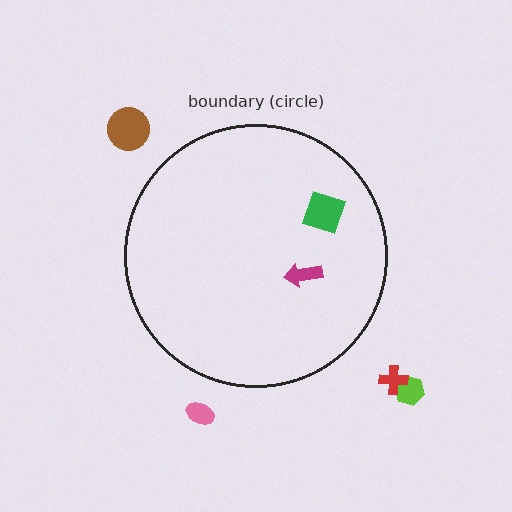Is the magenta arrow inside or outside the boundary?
Inside.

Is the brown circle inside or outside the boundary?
Outside.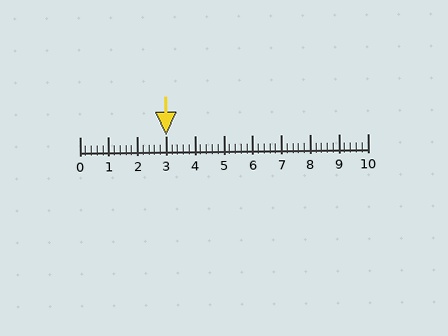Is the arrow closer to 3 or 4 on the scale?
The arrow is closer to 3.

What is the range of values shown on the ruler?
The ruler shows values from 0 to 10.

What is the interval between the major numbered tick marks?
The major tick marks are spaced 1 units apart.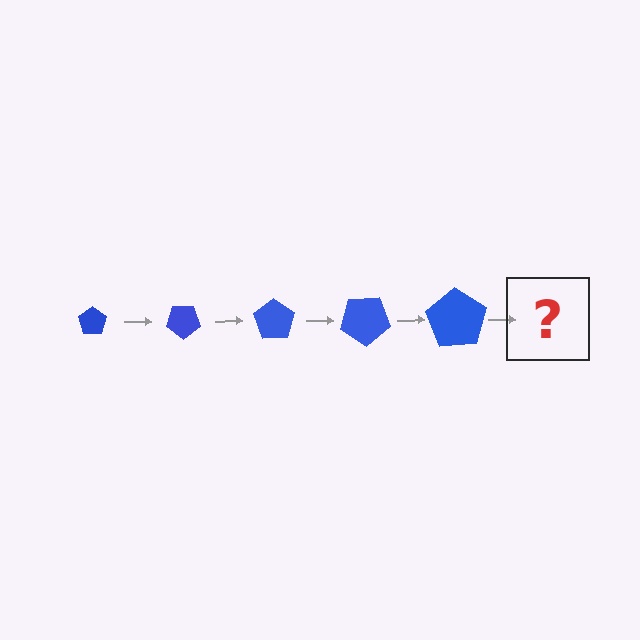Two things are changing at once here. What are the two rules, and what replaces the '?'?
The two rules are that the pentagon grows larger each step and it rotates 35 degrees each step. The '?' should be a pentagon, larger than the previous one and rotated 175 degrees from the start.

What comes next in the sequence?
The next element should be a pentagon, larger than the previous one and rotated 175 degrees from the start.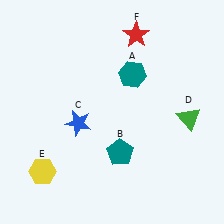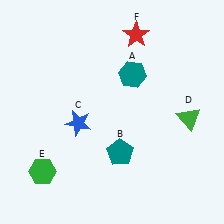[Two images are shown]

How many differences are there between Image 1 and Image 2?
There is 1 difference between the two images.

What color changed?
The hexagon (E) changed from yellow in Image 1 to green in Image 2.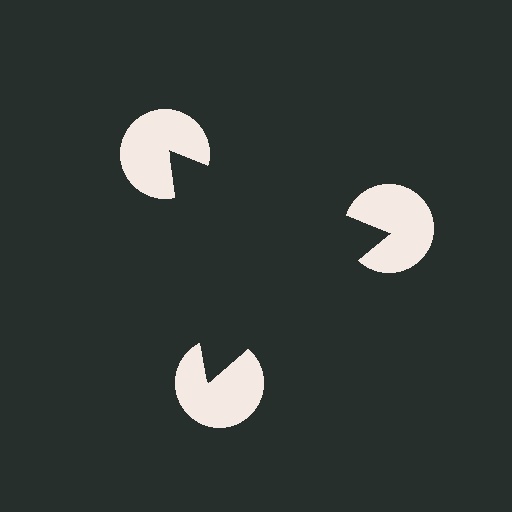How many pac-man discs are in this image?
There are 3 — one at each vertex of the illusory triangle.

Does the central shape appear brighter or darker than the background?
It typically appears slightly darker than the background, even though no actual brightness change is drawn.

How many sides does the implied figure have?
3 sides.